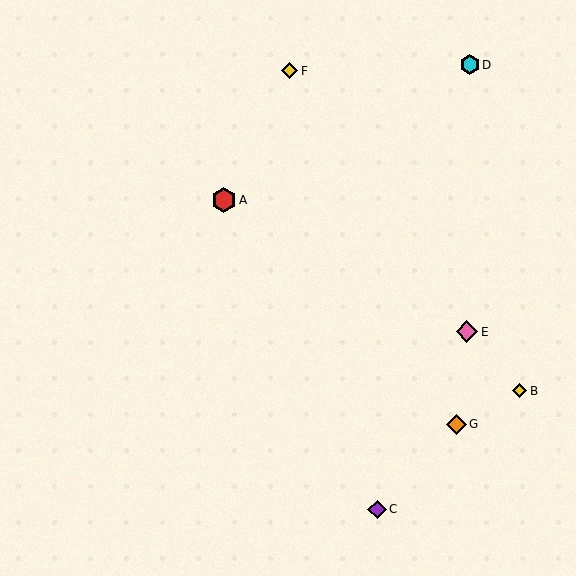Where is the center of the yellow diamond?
The center of the yellow diamond is at (519, 391).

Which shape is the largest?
The red hexagon (labeled A) is the largest.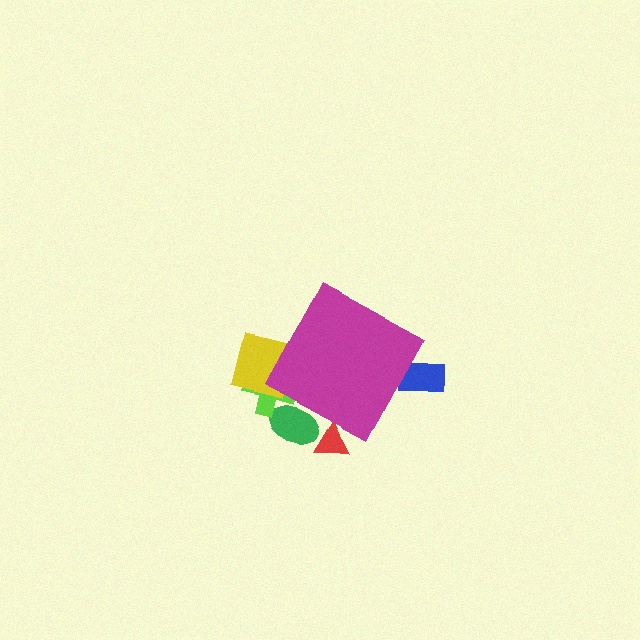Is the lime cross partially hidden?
Yes, the lime cross is partially hidden behind the magenta diamond.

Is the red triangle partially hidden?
Yes, the red triangle is partially hidden behind the magenta diamond.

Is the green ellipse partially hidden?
Yes, the green ellipse is partially hidden behind the magenta diamond.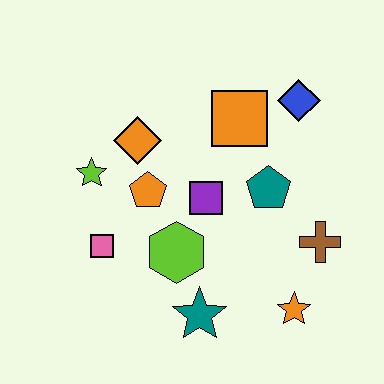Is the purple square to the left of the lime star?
No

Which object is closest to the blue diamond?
The orange square is closest to the blue diamond.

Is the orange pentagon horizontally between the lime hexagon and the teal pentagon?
No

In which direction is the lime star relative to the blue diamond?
The lime star is to the left of the blue diamond.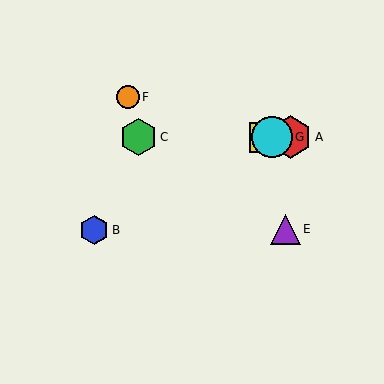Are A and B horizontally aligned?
No, A is at y≈137 and B is at y≈230.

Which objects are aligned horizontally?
Objects A, C, D, G are aligned horizontally.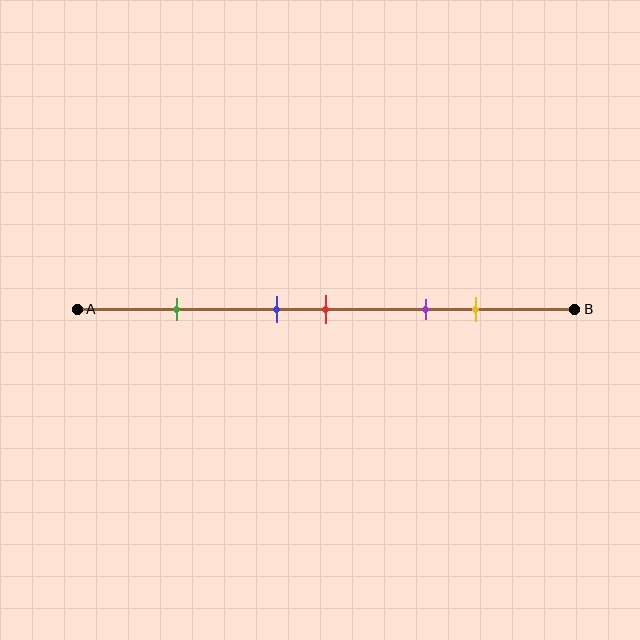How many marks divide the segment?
There are 5 marks dividing the segment.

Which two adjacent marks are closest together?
The blue and red marks are the closest adjacent pair.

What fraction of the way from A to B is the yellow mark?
The yellow mark is approximately 80% (0.8) of the way from A to B.